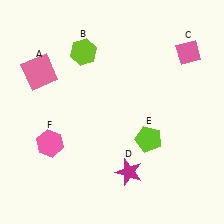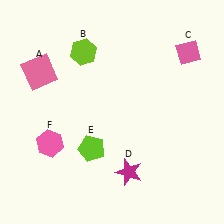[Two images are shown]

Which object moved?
The lime pentagon (E) moved left.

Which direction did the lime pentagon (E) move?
The lime pentagon (E) moved left.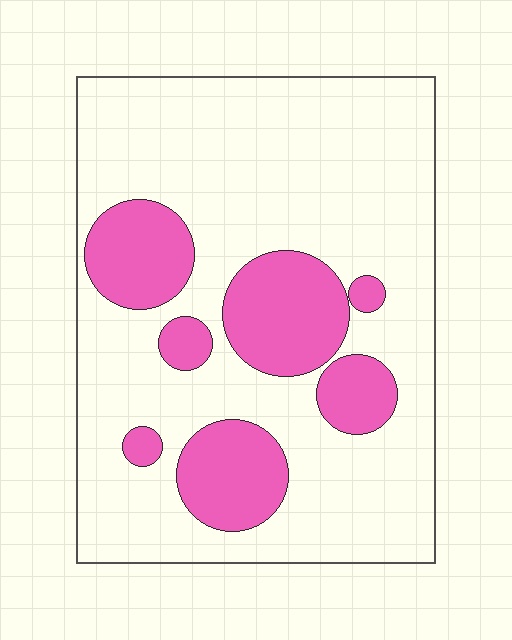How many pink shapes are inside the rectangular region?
7.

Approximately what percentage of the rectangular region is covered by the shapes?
Approximately 25%.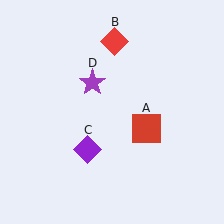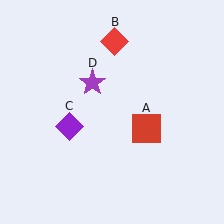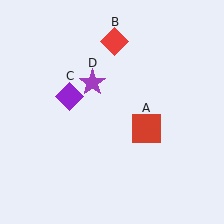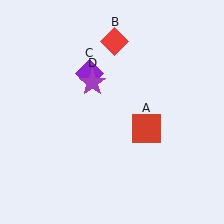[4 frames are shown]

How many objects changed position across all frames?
1 object changed position: purple diamond (object C).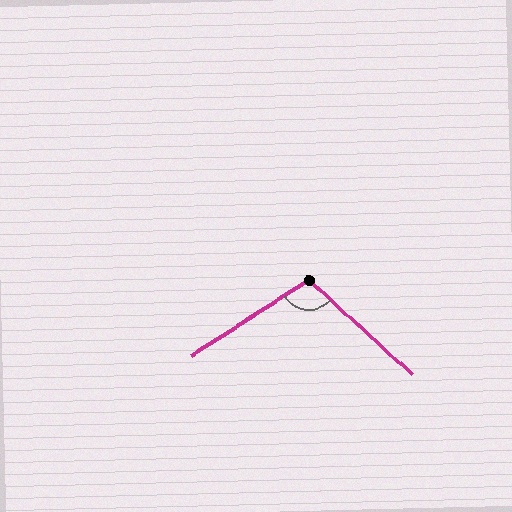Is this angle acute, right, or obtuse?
It is obtuse.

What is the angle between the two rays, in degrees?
Approximately 104 degrees.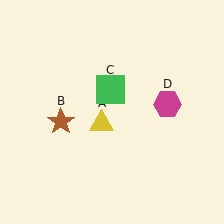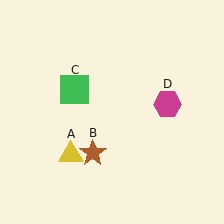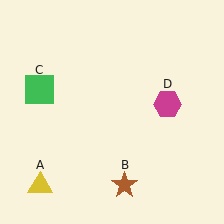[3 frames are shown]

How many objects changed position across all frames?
3 objects changed position: yellow triangle (object A), brown star (object B), green square (object C).